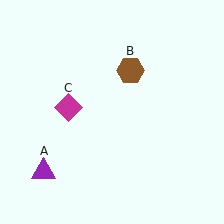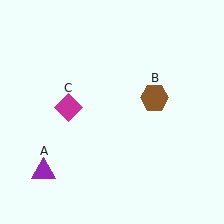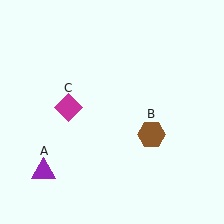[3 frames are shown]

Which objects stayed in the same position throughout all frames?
Purple triangle (object A) and magenta diamond (object C) remained stationary.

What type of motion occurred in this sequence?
The brown hexagon (object B) rotated clockwise around the center of the scene.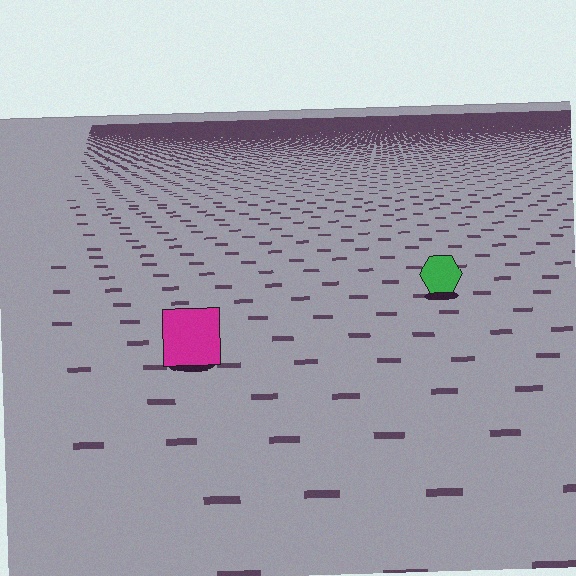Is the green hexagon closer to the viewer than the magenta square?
No. The magenta square is closer — you can tell from the texture gradient: the ground texture is coarser near it.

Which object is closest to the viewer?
The magenta square is closest. The texture marks near it are larger and more spread out.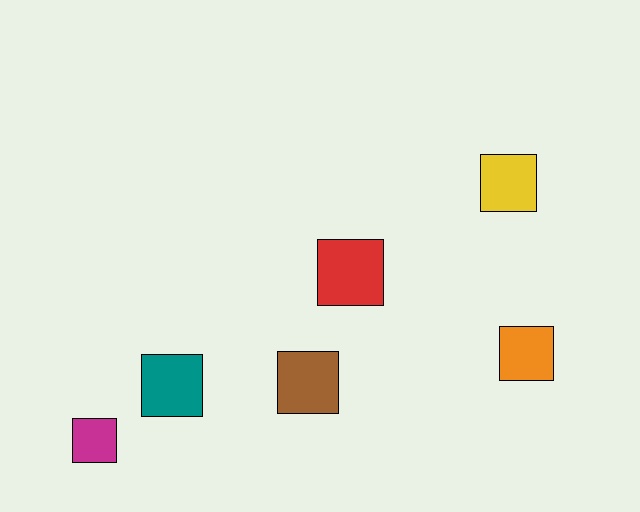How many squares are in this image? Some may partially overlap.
There are 6 squares.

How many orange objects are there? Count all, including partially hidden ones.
There is 1 orange object.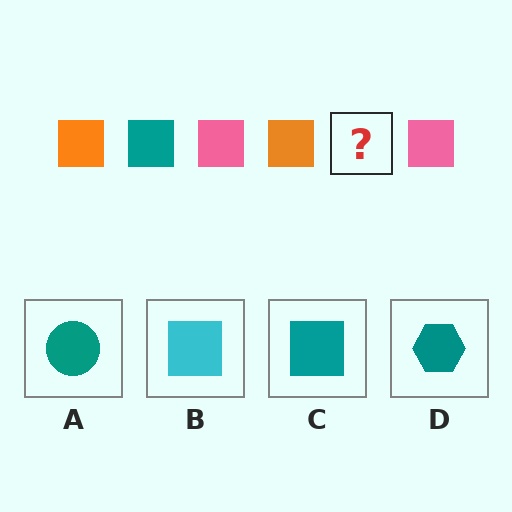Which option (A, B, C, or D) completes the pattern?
C.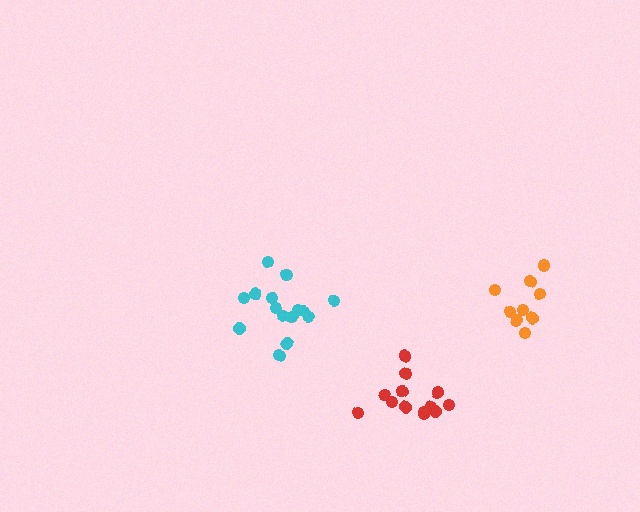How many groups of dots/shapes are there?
There are 3 groups.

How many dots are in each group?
Group 1: 15 dots, Group 2: 13 dots, Group 3: 10 dots (38 total).